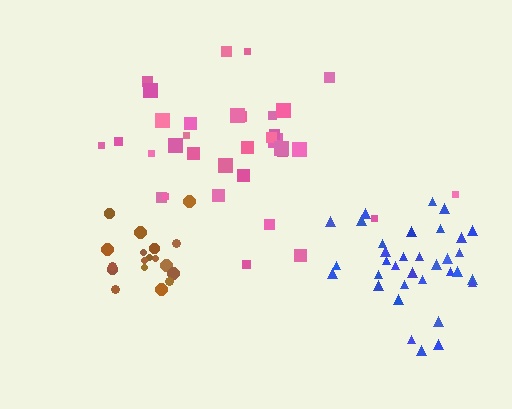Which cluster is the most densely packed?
Brown.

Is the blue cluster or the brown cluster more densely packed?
Brown.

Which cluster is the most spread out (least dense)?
Pink.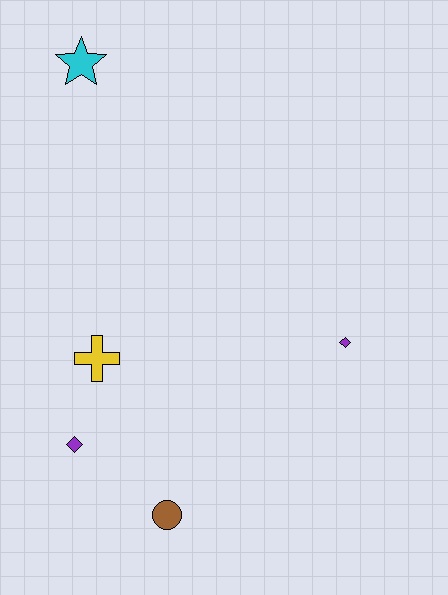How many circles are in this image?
There is 1 circle.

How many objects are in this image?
There are 5 objects.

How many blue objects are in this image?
There are no blue objects.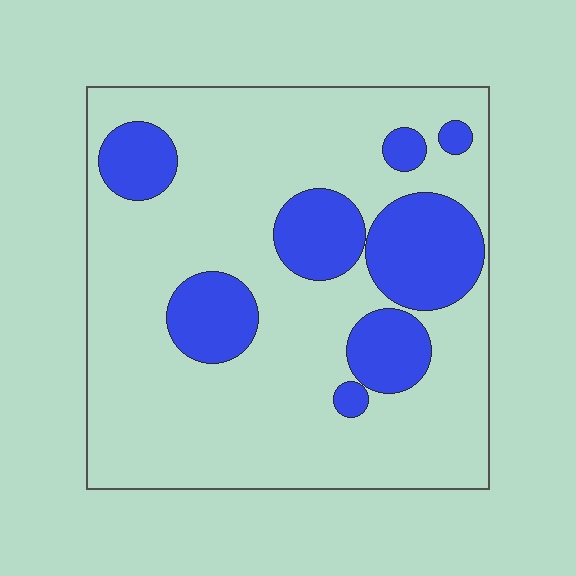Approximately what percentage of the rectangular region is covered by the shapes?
Approximately 25%.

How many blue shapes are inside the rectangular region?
8.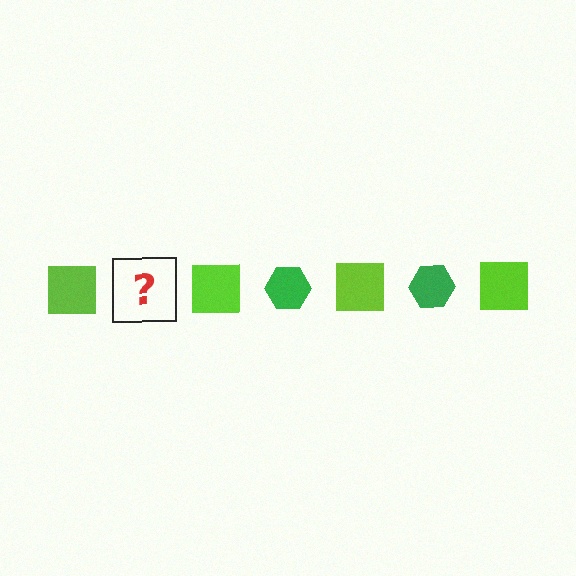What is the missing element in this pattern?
The missing element is a green hexagon.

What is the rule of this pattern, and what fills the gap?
The rule is that the pattern alternates between lime square and green hexagon. The gap should be filled with a green hexagon.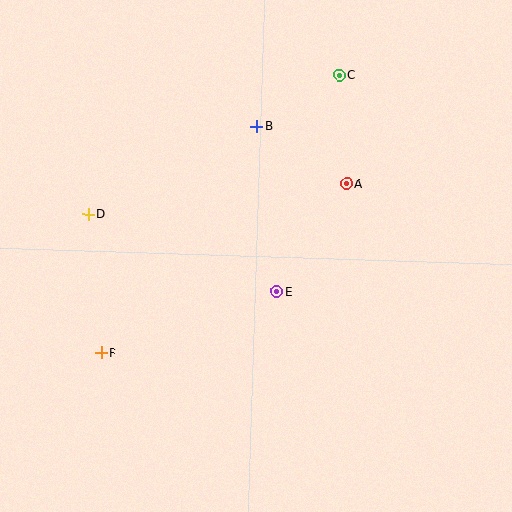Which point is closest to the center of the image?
Point E at (276, 292) is closest to the center.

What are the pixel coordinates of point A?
Point A is at (347, 184).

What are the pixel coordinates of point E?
Point E is at (276, 292).